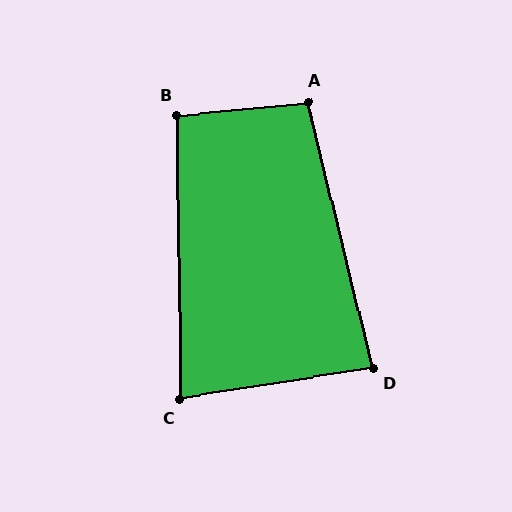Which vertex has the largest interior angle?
A, at approximately 98 degrees.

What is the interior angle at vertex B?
Approximately 95 degrees (approximately right).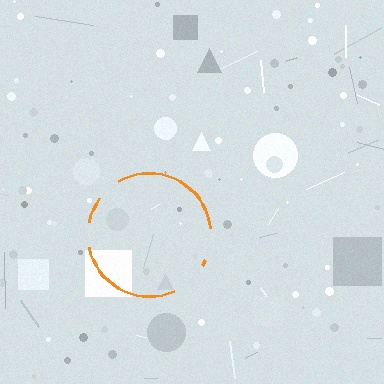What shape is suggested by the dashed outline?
The dashed outline suggests a circle.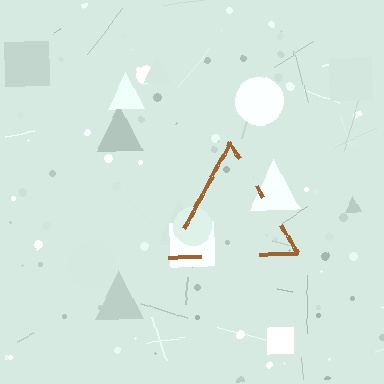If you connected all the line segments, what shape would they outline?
They would outline a triangle.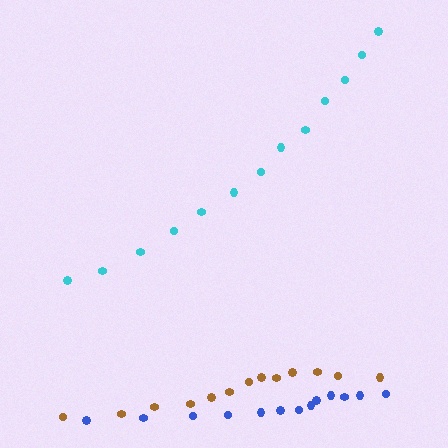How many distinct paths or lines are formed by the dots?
There are 3 distinct paths.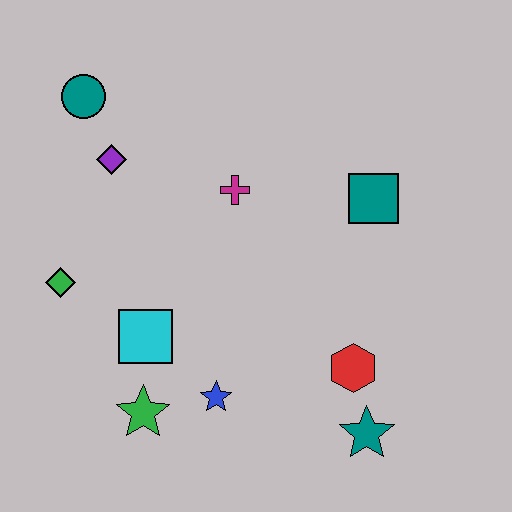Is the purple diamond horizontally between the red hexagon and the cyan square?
No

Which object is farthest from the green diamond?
The teal star is farthest from the green diamond.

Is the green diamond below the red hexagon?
No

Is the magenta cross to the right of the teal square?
No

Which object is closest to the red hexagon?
The teal star is closest to the red hexagon.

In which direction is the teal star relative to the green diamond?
The teal star is to the right of the green diamond.